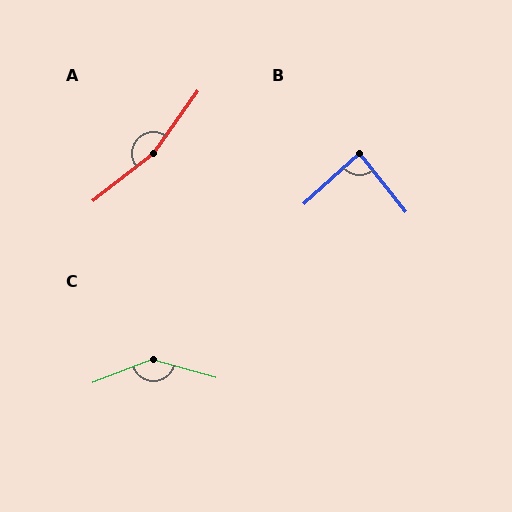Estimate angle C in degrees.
Approximately 143 degrees.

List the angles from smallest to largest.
B (86°), C (143°), A (163°).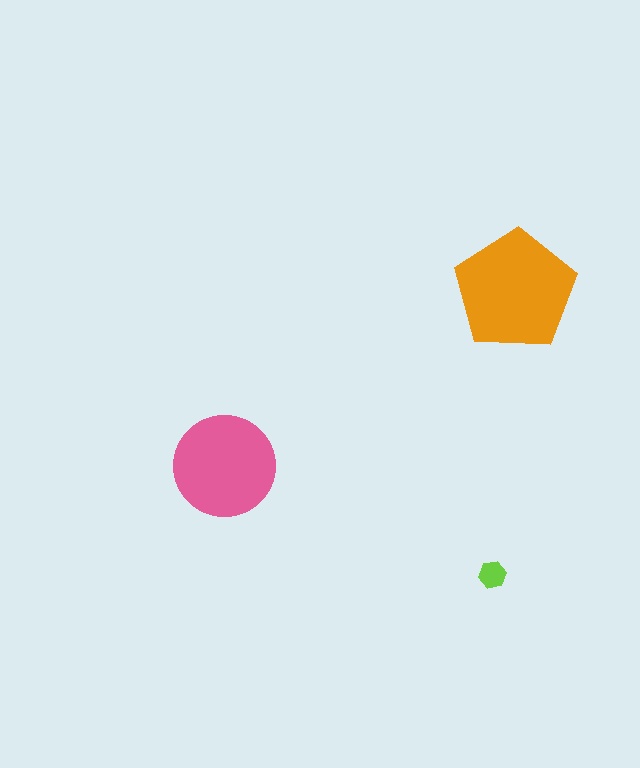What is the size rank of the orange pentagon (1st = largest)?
1st.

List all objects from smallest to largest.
The lime hexagon, the pink circle, the orange pentagon.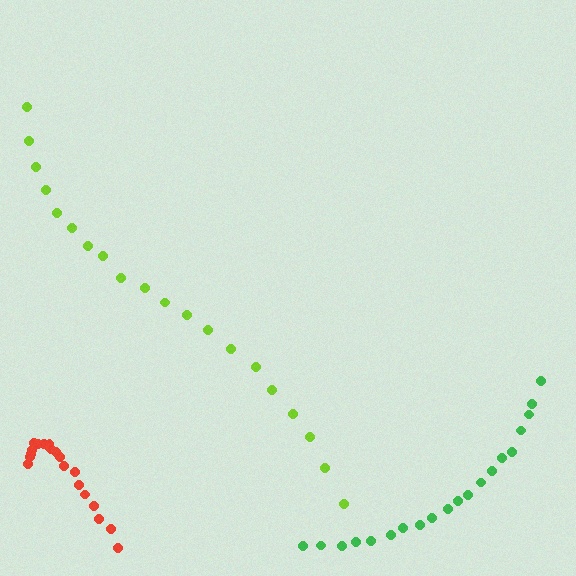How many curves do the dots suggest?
There are 3 distinct paths.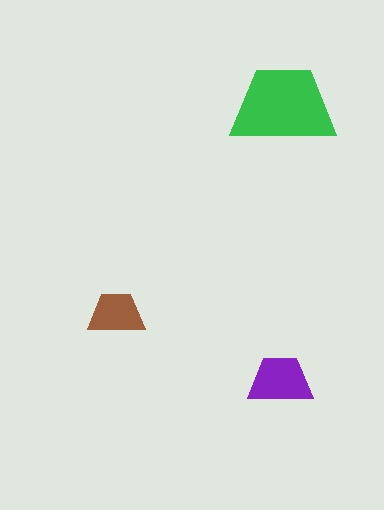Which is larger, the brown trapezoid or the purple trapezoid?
The purple one.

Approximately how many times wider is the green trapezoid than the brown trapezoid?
About 2 times wider.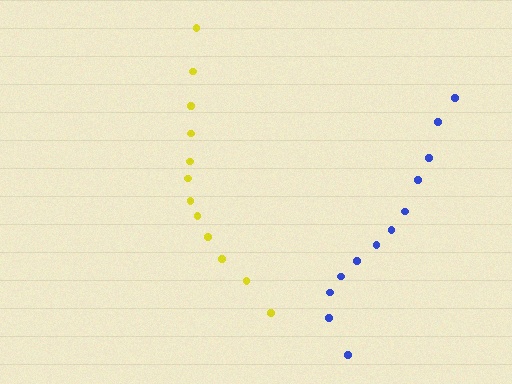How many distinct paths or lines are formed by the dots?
There are 2 distinct paths.